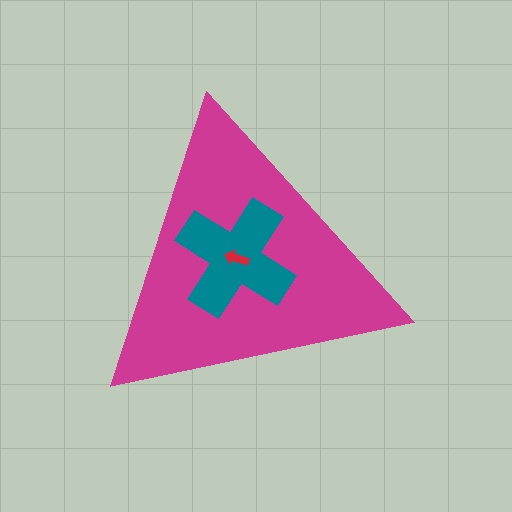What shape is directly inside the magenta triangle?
The teal cross.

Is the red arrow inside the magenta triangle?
Yes.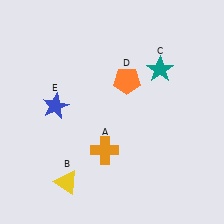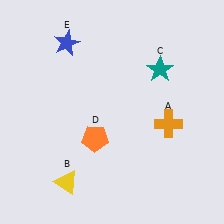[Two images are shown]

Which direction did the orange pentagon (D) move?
The orange pentagon (D) moved down.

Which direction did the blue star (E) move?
The blue star (E) moved up.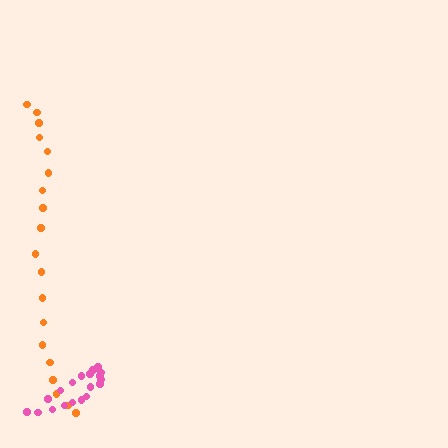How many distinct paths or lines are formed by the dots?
There are 2 distinct paths.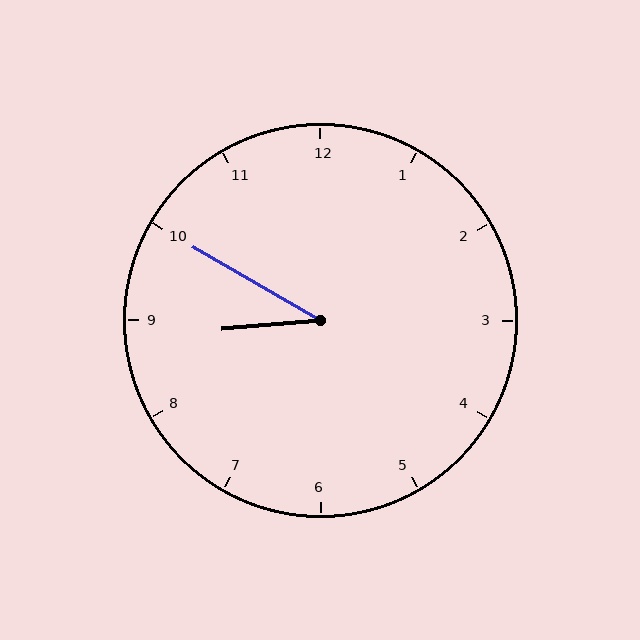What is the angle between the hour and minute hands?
Approximately 35 degrees.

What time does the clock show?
8:50.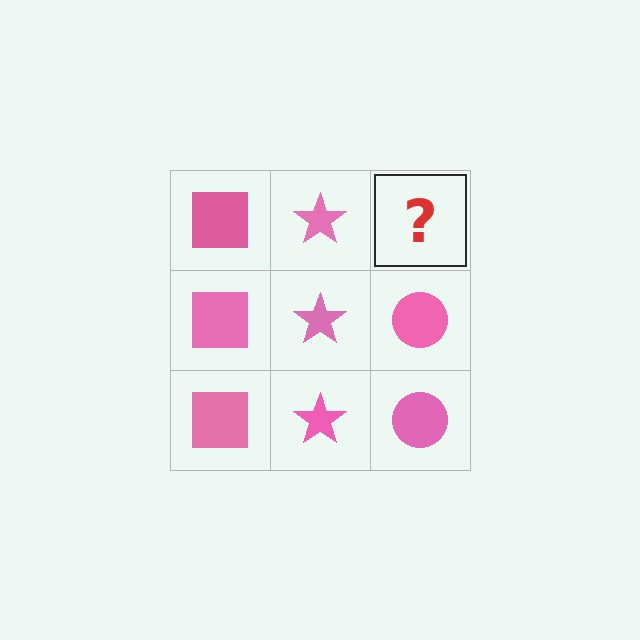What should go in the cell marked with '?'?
The missing cell should contain a pink circle.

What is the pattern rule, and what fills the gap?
The rule is that each column has a consistent shape. The gap should be filled with a pink circle.